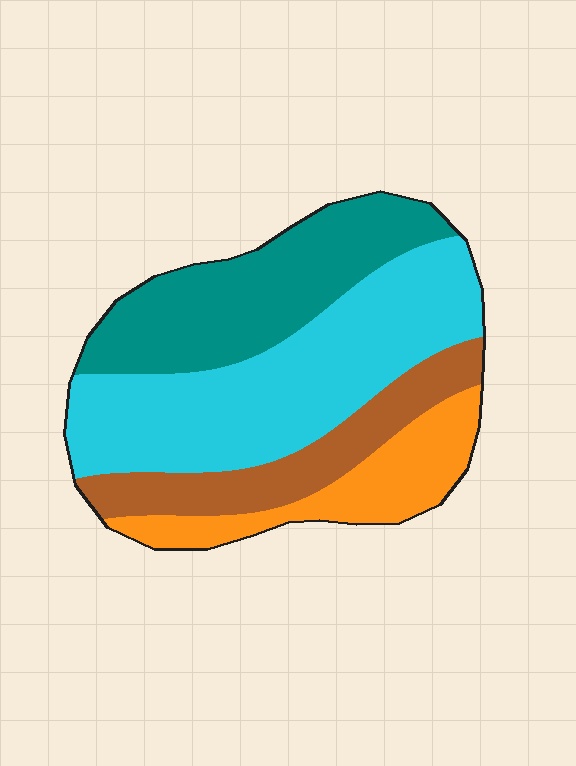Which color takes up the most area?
Cyan, at roughly 40%.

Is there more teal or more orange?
Teal.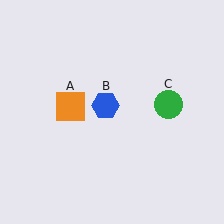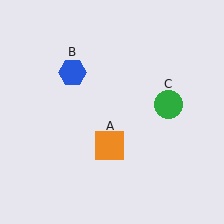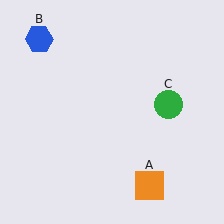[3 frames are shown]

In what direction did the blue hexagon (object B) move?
The blue hexagon (object B) moved up and to the left.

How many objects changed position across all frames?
2 objects changed position: orange square (object A), blue hexagon (object B).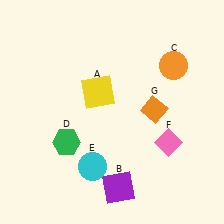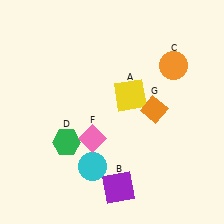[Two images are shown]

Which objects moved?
The objects that moved are: the yellow square (A), the pink diamond (F).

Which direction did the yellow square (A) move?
The yellow square (A) moved right.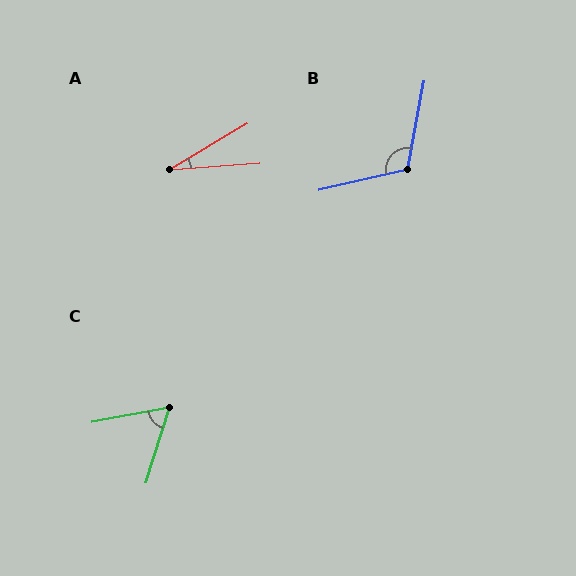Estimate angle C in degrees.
Approximately 62 degrees.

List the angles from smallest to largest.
A (26°), C (62°), B (114°).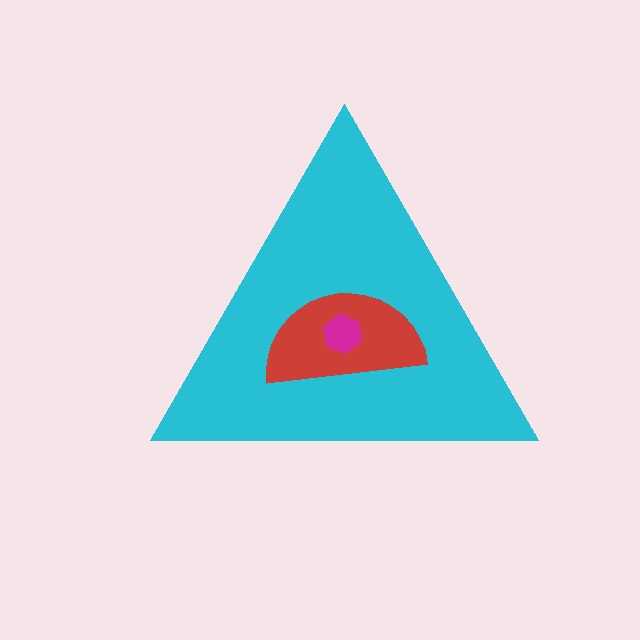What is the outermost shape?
The cyan triangle.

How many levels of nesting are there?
3.